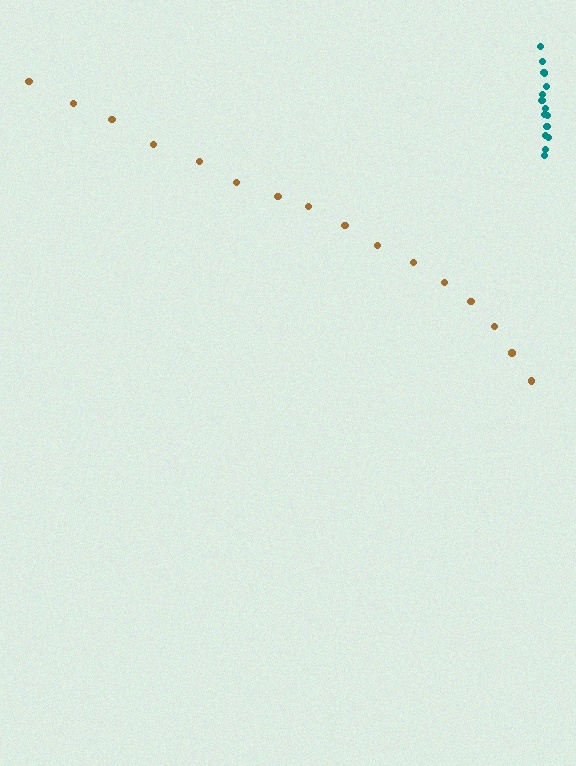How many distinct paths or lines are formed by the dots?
There are 2 distinct paths.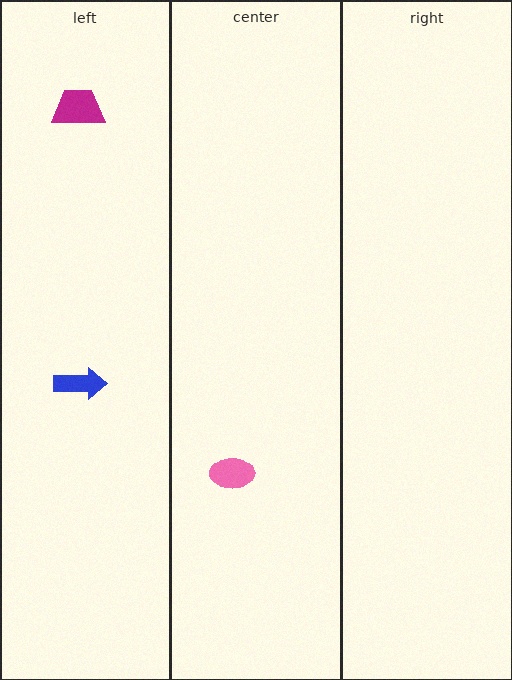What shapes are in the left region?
The magenta trapezoid, the blue arrow.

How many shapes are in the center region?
1.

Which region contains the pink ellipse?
The center region.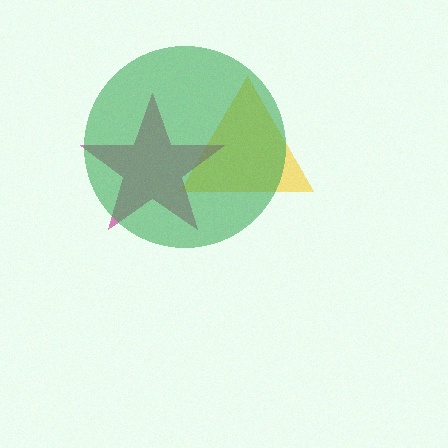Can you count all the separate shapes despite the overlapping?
Yes, there are 3 separate shapes.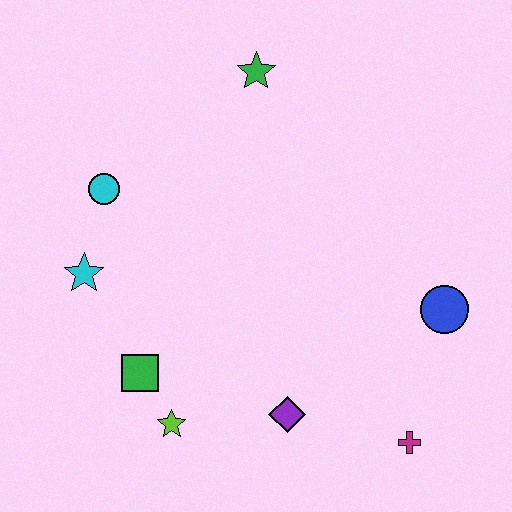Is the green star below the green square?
No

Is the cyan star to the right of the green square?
No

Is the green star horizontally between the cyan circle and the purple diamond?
Yes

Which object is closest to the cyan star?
The cyan circle is closest to the cyan star.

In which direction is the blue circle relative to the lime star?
The blue circle is to the right of the lime star.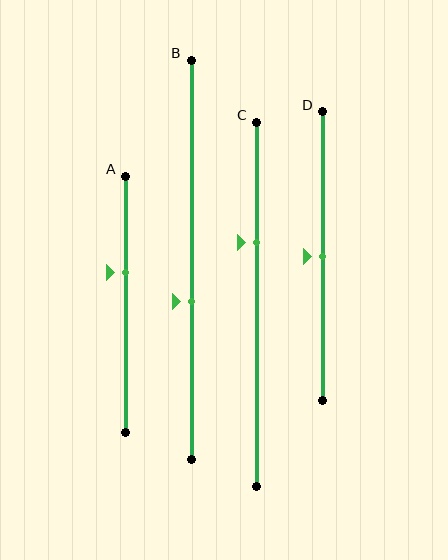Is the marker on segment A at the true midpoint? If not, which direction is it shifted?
No, the marker on segment A is shifted upward by about 12% of the segment length.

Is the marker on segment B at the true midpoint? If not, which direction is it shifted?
No, the marker on segment B is shifted downward by about 10% of the segment length.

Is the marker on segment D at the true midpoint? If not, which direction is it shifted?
Yes, the marker on segment D is at the true midpoint.